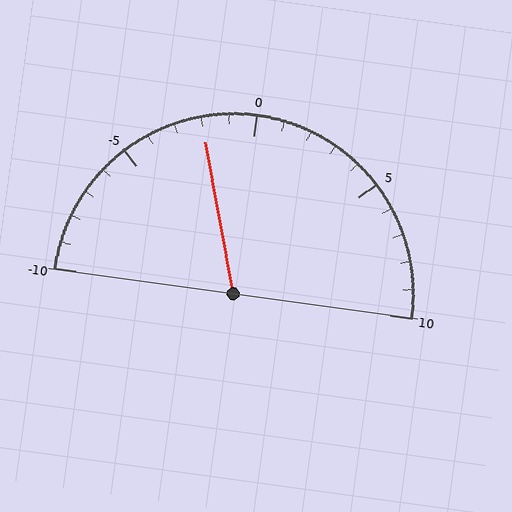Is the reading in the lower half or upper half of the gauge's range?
The reading is in the lower half of the range (-10 to 10).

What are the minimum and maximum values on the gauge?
The gauge ranges from -10 to 10.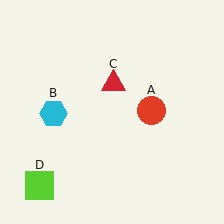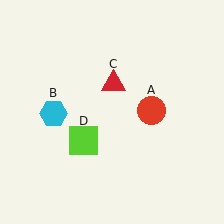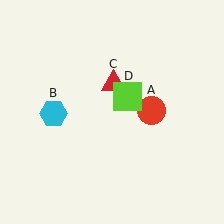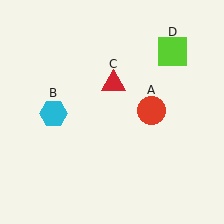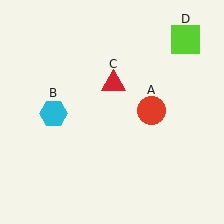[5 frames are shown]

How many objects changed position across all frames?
1 object changed position: lime square (object D).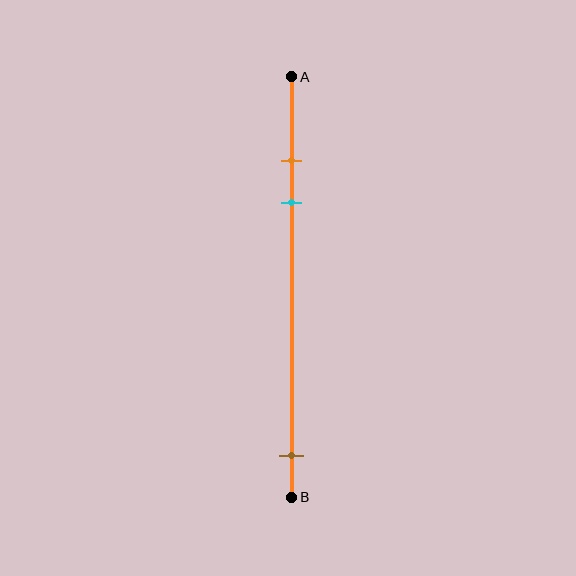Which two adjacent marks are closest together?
The orange and cyan marks are the closest adjacent pair.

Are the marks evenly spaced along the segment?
No, the marks are not evenly spaced.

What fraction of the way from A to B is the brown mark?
The brown mark is approximately 90% (0.9) of the way from A to B.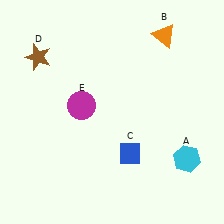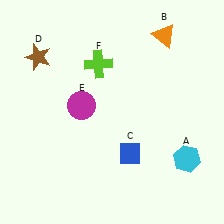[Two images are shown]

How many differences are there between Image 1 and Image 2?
There is 1 difference between the two images.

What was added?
A lime cross (F) was added in Image 2.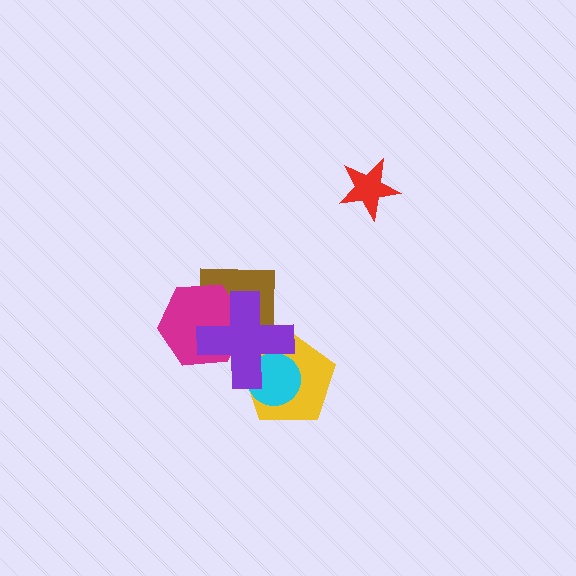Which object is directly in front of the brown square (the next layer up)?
The magenta hexagon is directly in front of the brown square.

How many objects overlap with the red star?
0 objects overlap with the red star.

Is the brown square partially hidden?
Yes, it is partially covered by another shape.